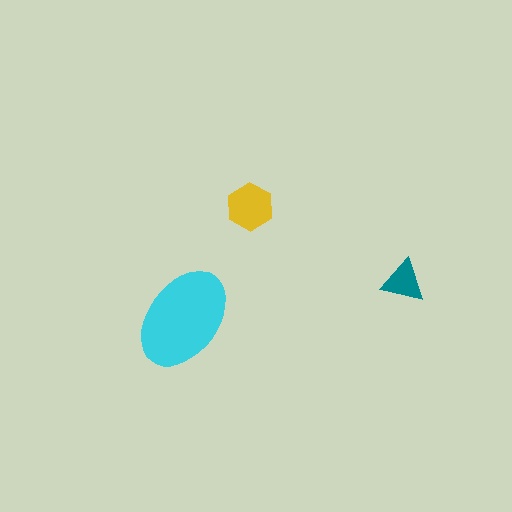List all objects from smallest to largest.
The teal triangle, the yellow hexagon, the cyan ellipse.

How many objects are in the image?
There are 3 objects in the image.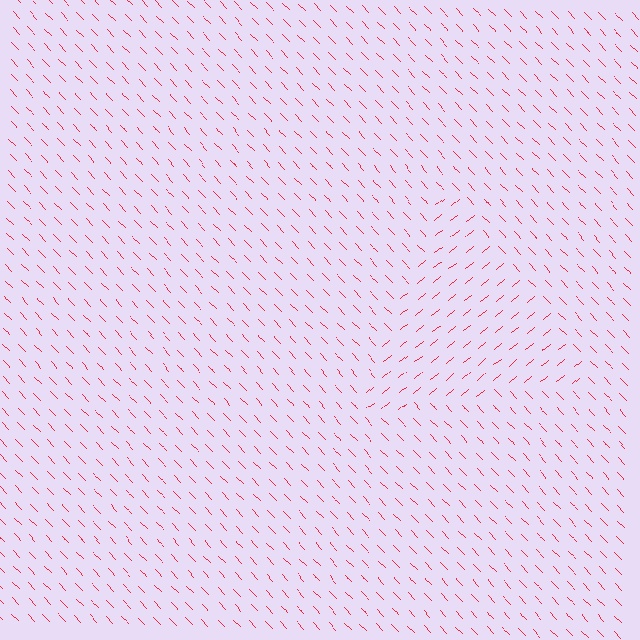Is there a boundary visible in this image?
Yes, there is a texture boundary formed by a change in line orientation.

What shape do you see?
I see a triangle.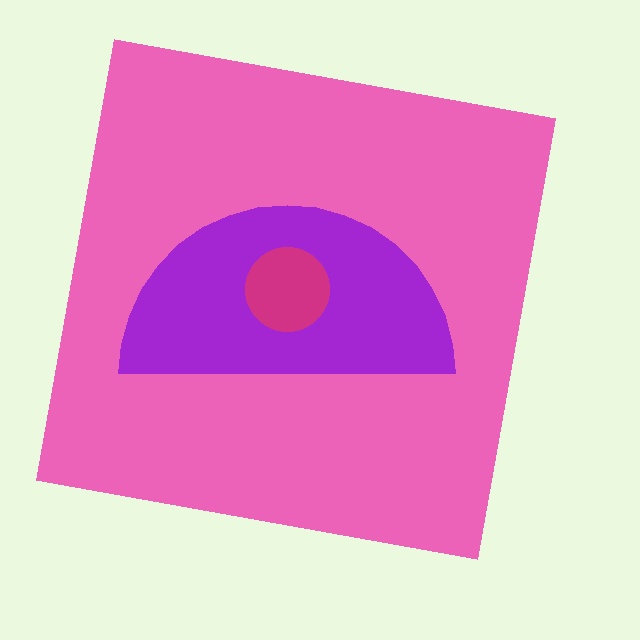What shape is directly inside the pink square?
The purple semicircle.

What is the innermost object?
The magenta circle.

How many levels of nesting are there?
3.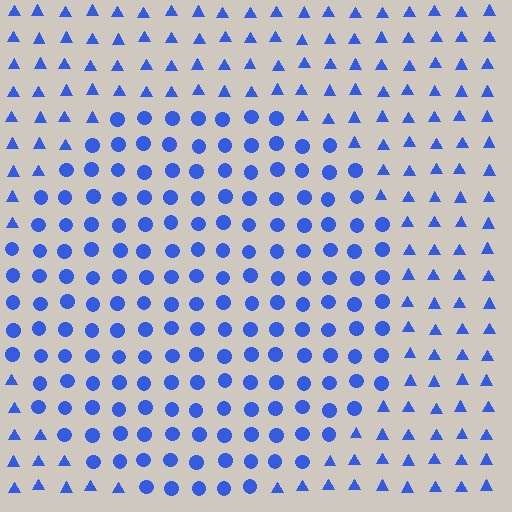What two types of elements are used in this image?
The image uses circles inside the circle region and triangles outside it.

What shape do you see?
I see a circle.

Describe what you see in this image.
The image is filled with small blue elements arranged in a uniform grid. A circle-shaped region contains circles, while the surrounding area contains triangles. The boundary is defined purely by the change in element shape.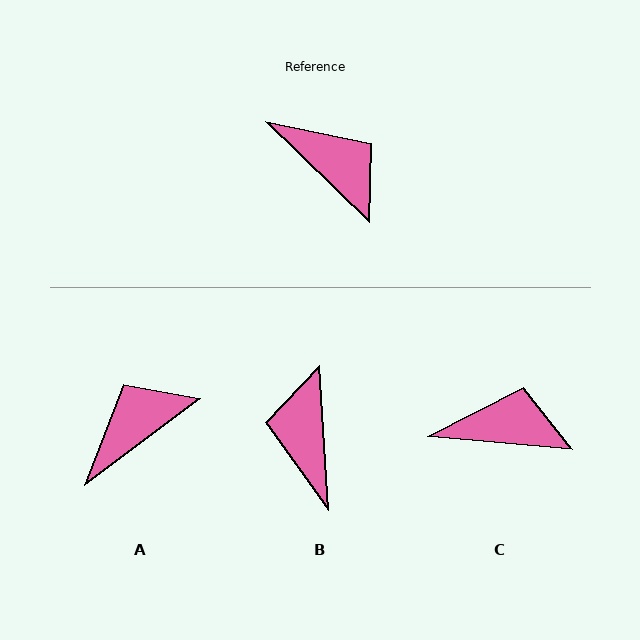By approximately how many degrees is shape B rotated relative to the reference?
Approximately 137 degrees counter-clockwise.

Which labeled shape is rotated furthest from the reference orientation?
B, about 137 degrees away.